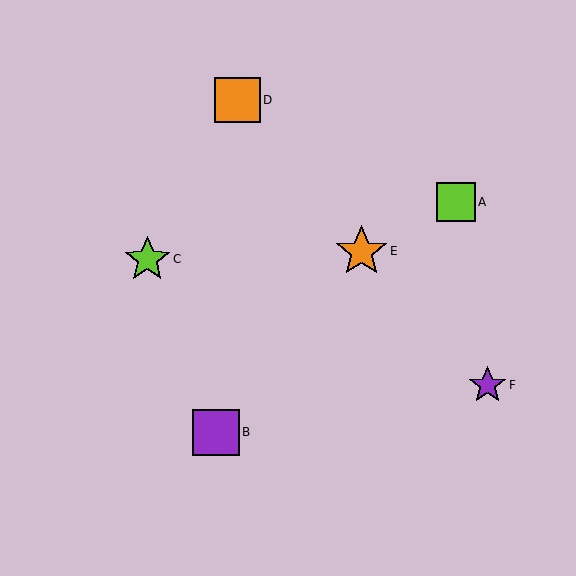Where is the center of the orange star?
The center of the orange star is at (361, 251).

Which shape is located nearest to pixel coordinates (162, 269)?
The lime star (labeled C) at (147, 259) is nearest to that location.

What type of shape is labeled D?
Shape D is an orange square.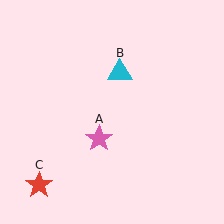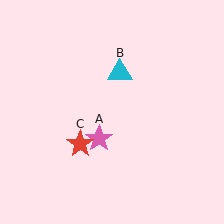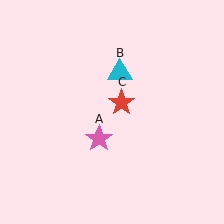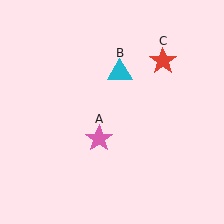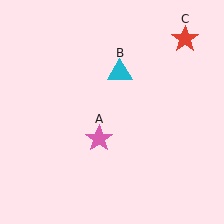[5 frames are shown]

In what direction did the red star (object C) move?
The red star (object C) moved up and to the right.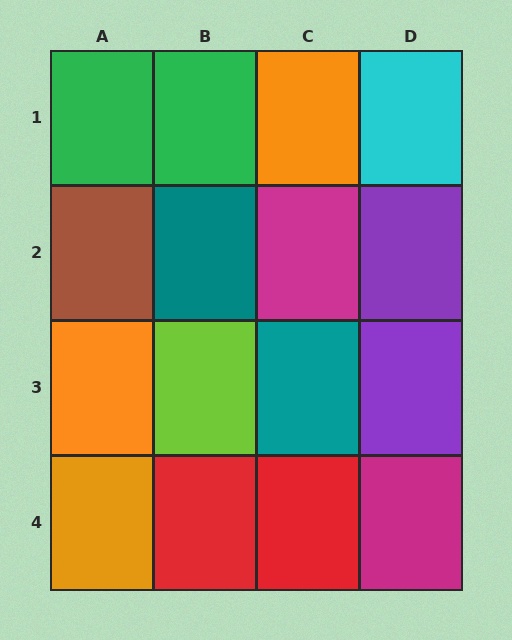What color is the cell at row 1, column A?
Green.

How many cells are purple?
2 cells are purple.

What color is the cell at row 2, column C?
Magenta.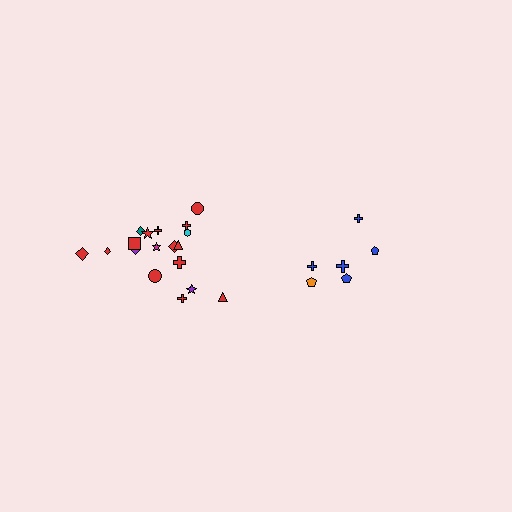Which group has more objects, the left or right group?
The left group.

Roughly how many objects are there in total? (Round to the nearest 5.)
Roughly 25 objects in total.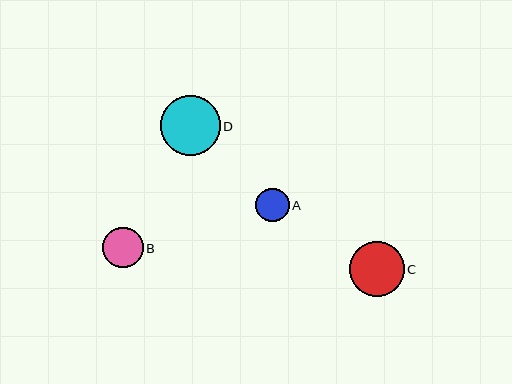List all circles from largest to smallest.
From largest to smallest: D, C, B, A.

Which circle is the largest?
Circle D is the largest with a size of approximately 60 pixels.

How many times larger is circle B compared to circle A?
Circle B is approximately 1.2 times the size of circle A.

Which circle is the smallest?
Circle A is the smallest with a size of approximately 33 pixels.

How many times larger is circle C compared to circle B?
Circle C is approximately 1.3 times the size of circle B.